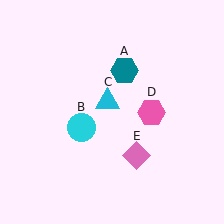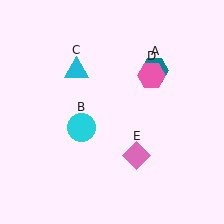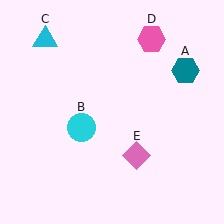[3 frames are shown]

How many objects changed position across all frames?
3 objects changed position: teal hexagon (object A), cyan triangle (object C), pink hexagon (object D).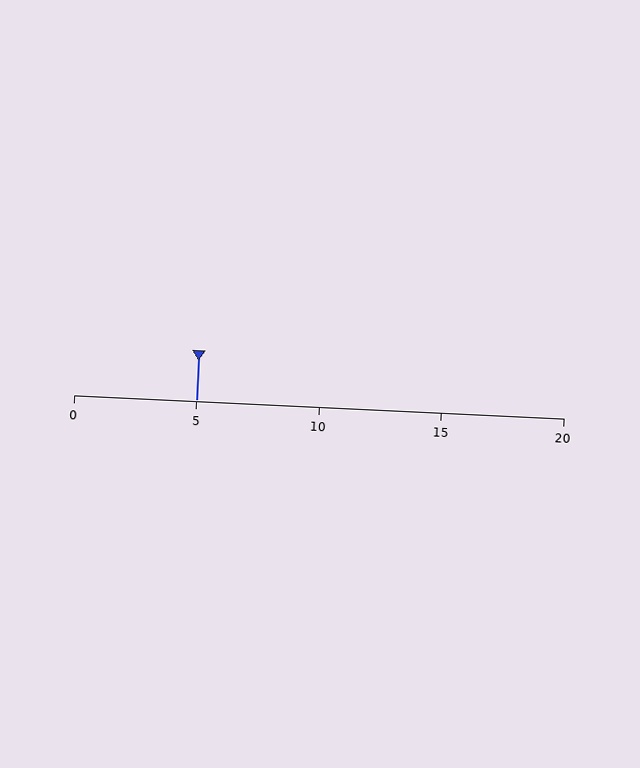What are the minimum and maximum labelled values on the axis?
The axis runs from 0 to 20.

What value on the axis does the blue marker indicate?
The marker indicates approximately 5.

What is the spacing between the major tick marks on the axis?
The major ticks are spaced 5 apart.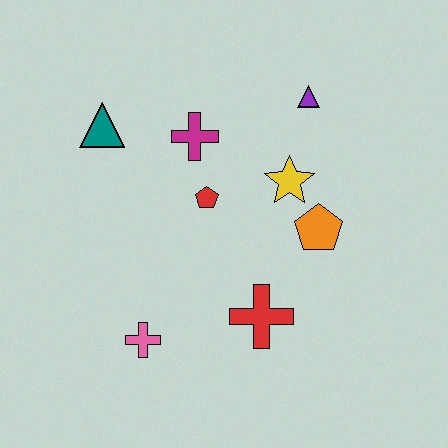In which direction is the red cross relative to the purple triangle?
The red cross is below the purple triangle.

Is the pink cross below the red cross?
Yes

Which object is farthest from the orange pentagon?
The teal triangle is farthest from the orange pentagon.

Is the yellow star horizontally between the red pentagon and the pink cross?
No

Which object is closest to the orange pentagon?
The yellow star is closest to the orange pentagon.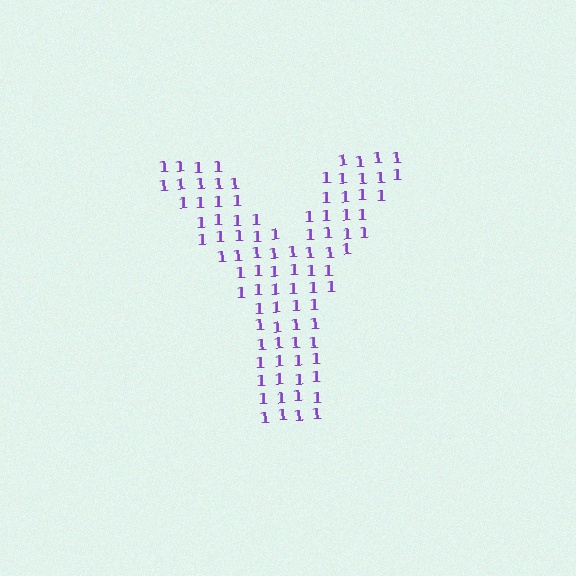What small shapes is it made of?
It is made of small digit 1's.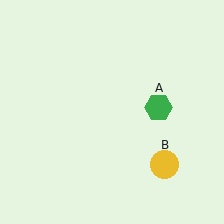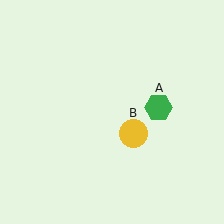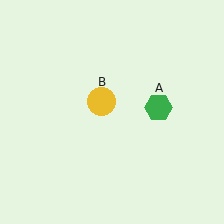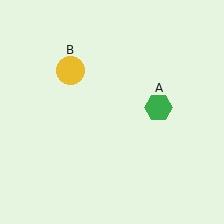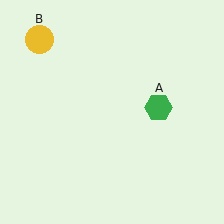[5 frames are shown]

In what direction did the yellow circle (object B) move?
The yellow circle (object B) moved up and to the left.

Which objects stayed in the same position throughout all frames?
Green hexagon (object A) remained stationary.